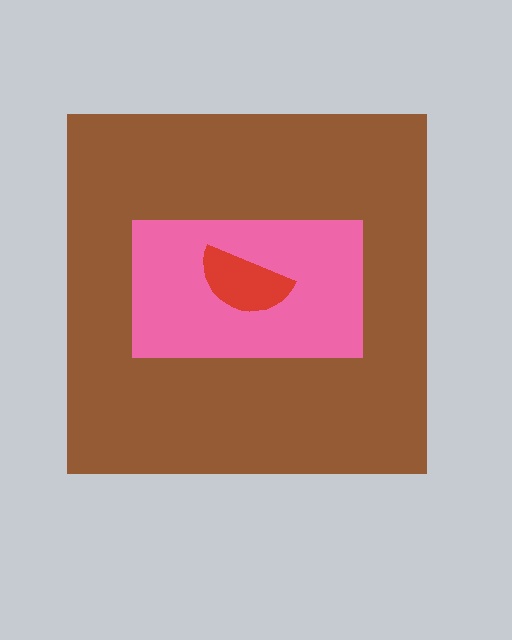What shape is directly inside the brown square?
The pink rectangle.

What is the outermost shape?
The brown square.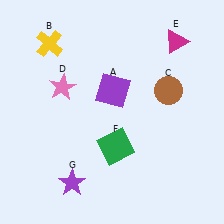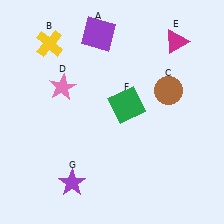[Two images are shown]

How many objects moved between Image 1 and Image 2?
2 objects moved between the two images.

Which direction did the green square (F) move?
The green square (F) moved up.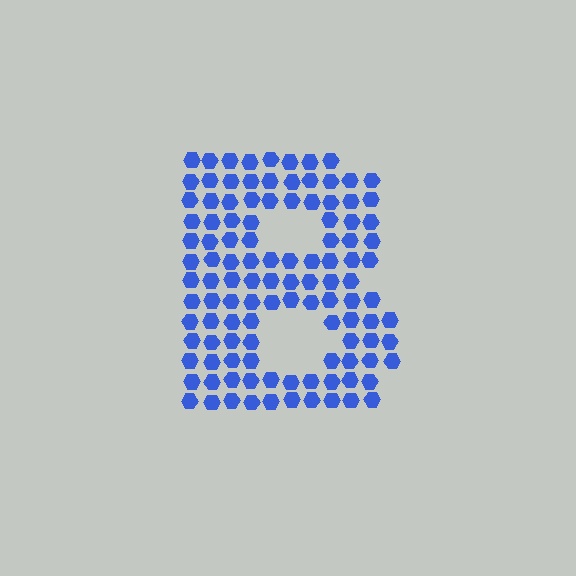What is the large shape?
The large shape is the letter B.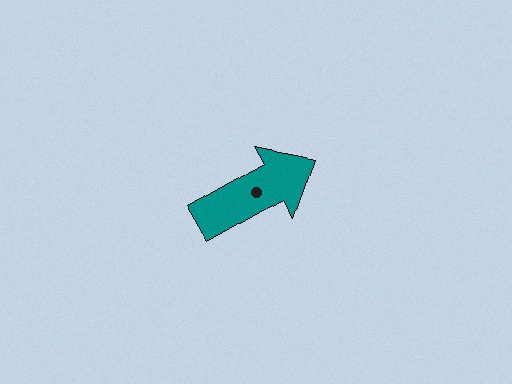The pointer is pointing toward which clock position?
Roughly 2 o'clock.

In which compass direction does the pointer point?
Northeast.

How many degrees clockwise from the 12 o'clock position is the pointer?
Approximately 61 degrees.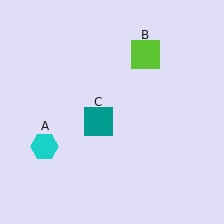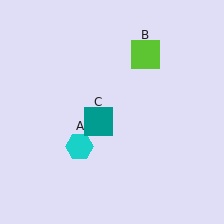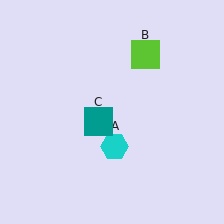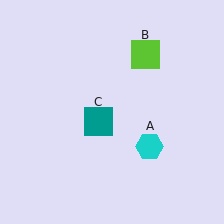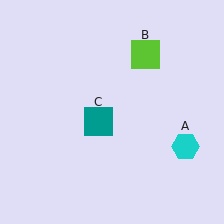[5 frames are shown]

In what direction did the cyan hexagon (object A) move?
The cyan hexagon (object A) moved right.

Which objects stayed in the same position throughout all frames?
Lime square (object B) and teal square (object C) remained stationary.